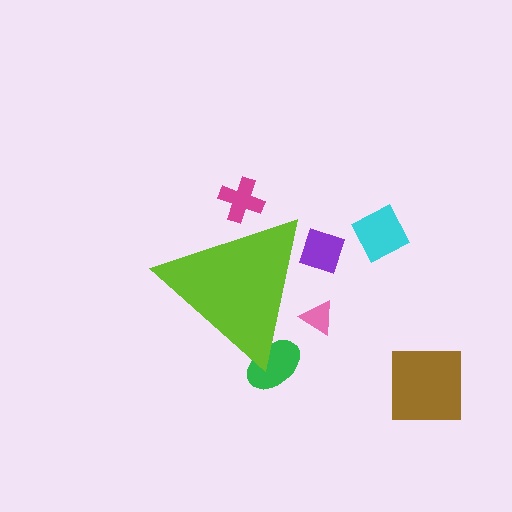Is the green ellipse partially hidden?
Yes, the green ellipse is partially hidden behind the lime triangle.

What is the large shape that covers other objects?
A lime triangle.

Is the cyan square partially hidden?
No, the cyan square is fully visible.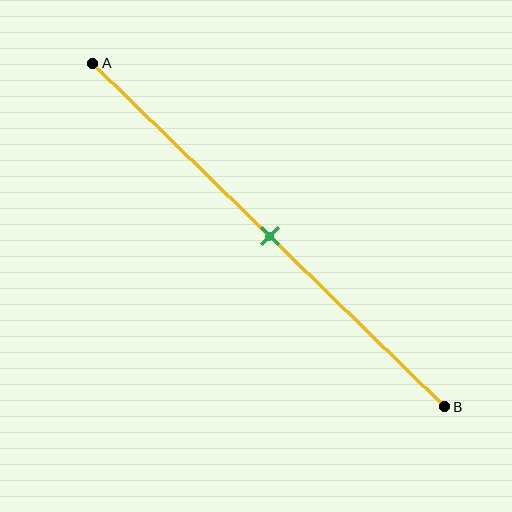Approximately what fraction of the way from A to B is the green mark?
The green mark is approximately 50% of the way from A to B.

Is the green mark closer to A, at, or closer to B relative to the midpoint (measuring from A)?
The green mark is approximately at the midpoint of segment AB.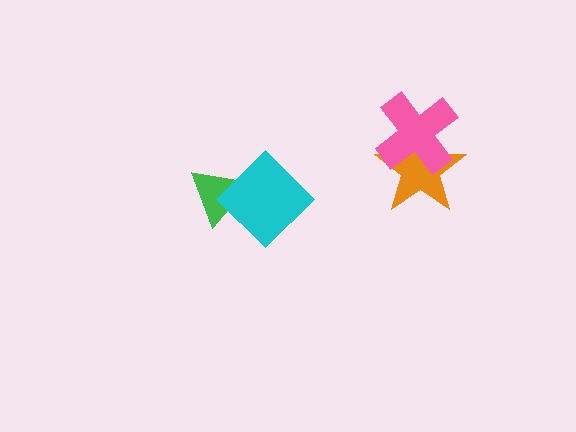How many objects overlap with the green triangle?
1 object overlaps with the green triangle.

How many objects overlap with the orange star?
1 object overlaps with the orange star.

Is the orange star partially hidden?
Yes, it is partially covered by another shape.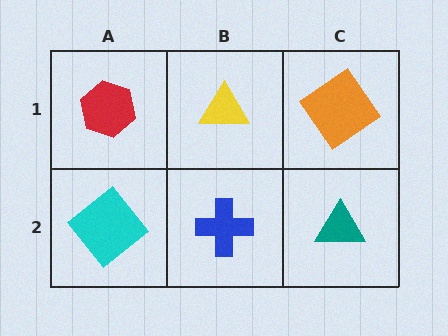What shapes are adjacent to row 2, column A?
A red hexagon (row 1, column A), a blue cross (row 2, column B).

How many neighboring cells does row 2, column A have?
2.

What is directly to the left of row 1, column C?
A yellow triangle.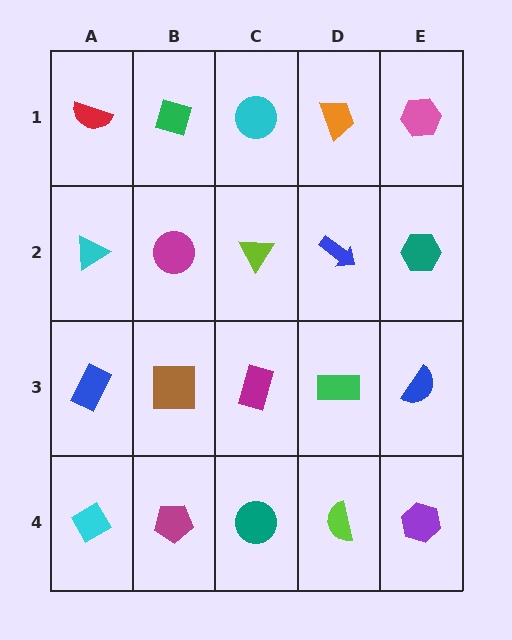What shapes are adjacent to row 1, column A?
A cyan triangle (row 2, column A), a green diamond (row 1, column B).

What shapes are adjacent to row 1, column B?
A magenta circle (row 2, column B), a red semicircle (row 1, column A), a cyan circle (row 1, column C).